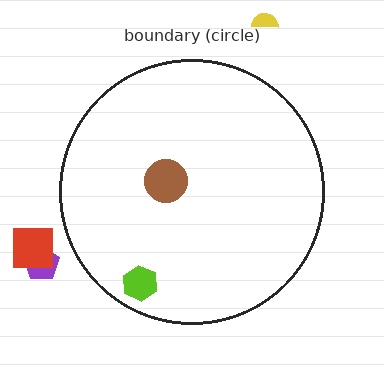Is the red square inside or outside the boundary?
Outside.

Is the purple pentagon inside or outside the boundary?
Outside.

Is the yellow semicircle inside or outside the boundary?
Outside.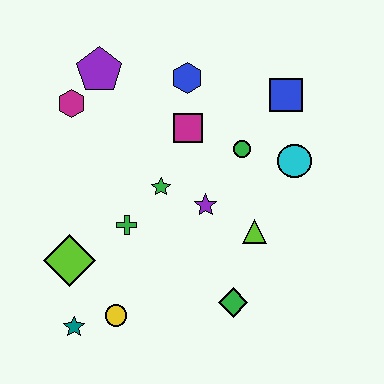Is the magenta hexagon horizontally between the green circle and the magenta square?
No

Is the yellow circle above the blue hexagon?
No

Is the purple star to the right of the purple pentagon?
Yes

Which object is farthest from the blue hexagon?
The teal star is farthest from the blue hexagon.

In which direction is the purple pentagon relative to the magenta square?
The purple pentagon is to the left of the magenta square.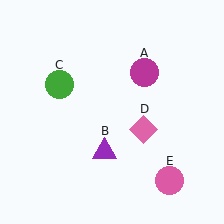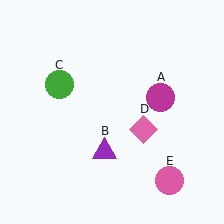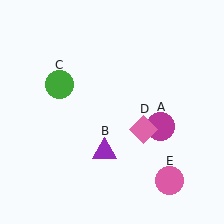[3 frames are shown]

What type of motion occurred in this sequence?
The magenta circle (object A) rotated clockwise around the center of the scene.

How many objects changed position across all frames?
1 object changed position: magenta circle (object A).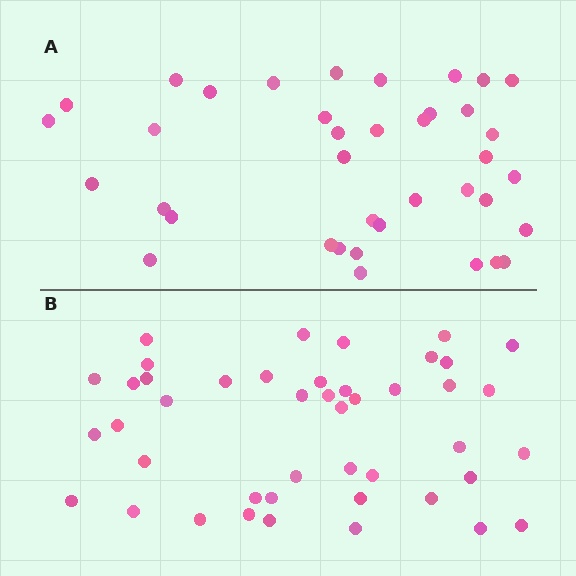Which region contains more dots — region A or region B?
Region B (the bottom region) has more dots.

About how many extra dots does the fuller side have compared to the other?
Region B has about 6 more dots than region A.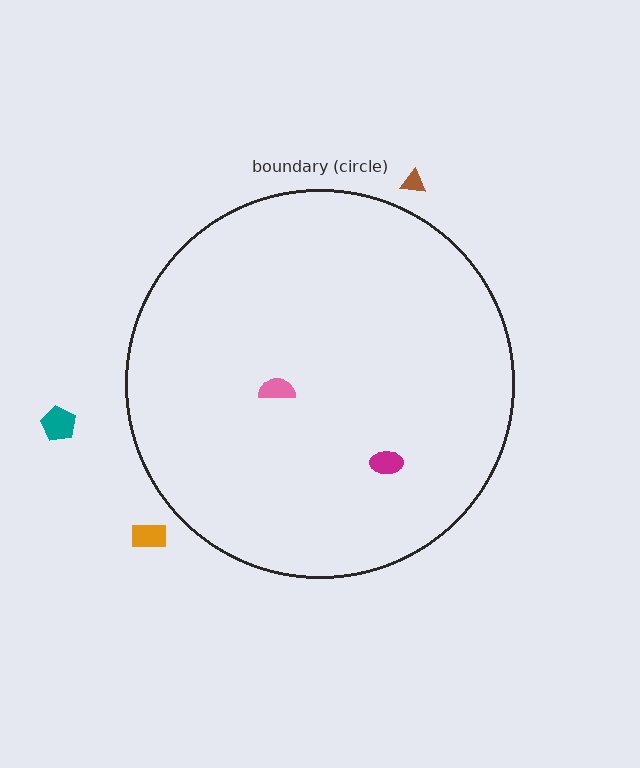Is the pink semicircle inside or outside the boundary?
Inside.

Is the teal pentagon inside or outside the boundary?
Outside.